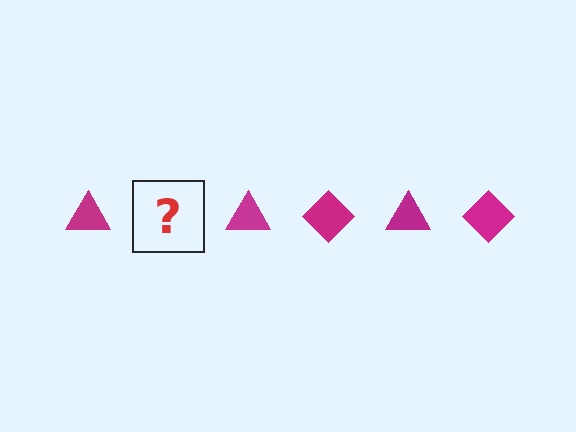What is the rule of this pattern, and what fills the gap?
The rule is that the pattern cycles through triangle, diamond shapes in magenta. The gap should be filled with a magenta diamond.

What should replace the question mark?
The question mark should be replaced with a magenta diamond.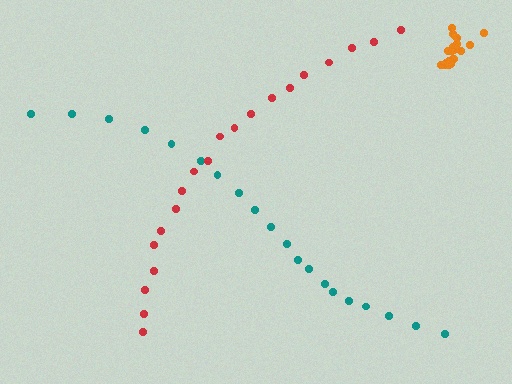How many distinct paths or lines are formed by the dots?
There are 3 distinct paths.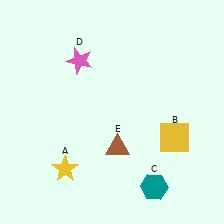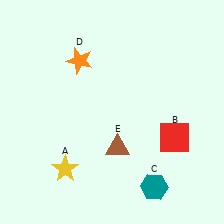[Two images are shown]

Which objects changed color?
B changed from yellow to red. D changed from pink to orange.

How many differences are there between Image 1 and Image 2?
There are 2 differences between the two images.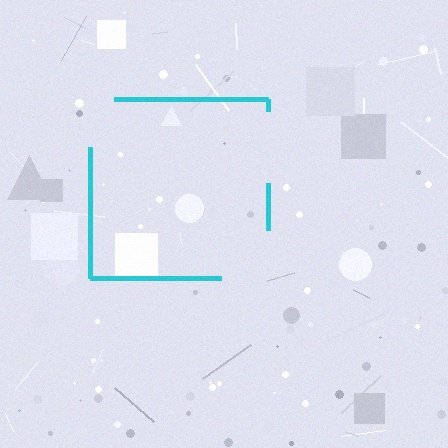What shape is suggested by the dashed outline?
The dashed outline suggests a square.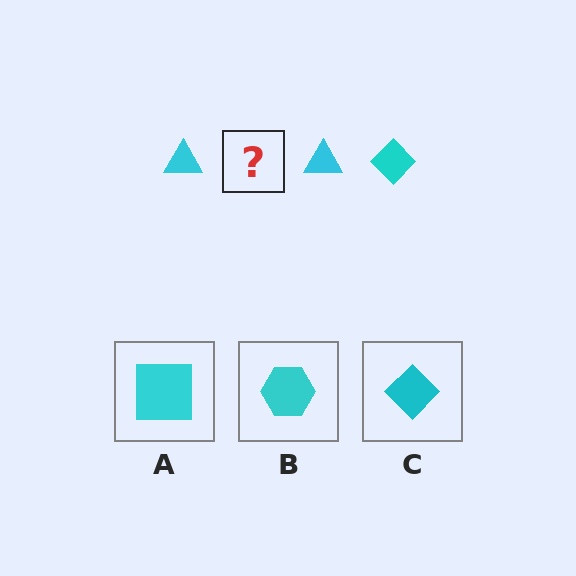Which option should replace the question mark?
Option C.